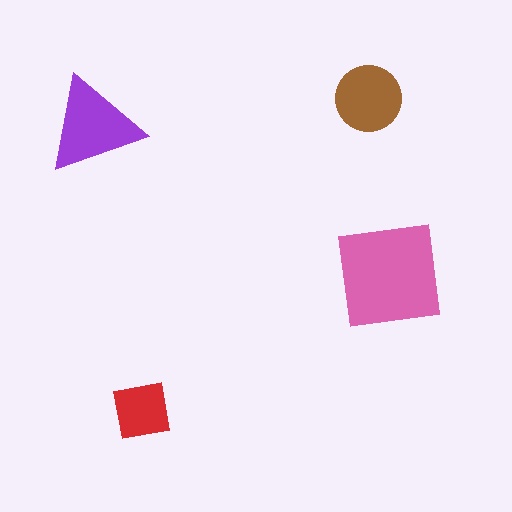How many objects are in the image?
There are 4 objects in the image.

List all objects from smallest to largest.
The red square, the brown circle, the purple triangle, the pink square.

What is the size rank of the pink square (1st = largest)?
1st.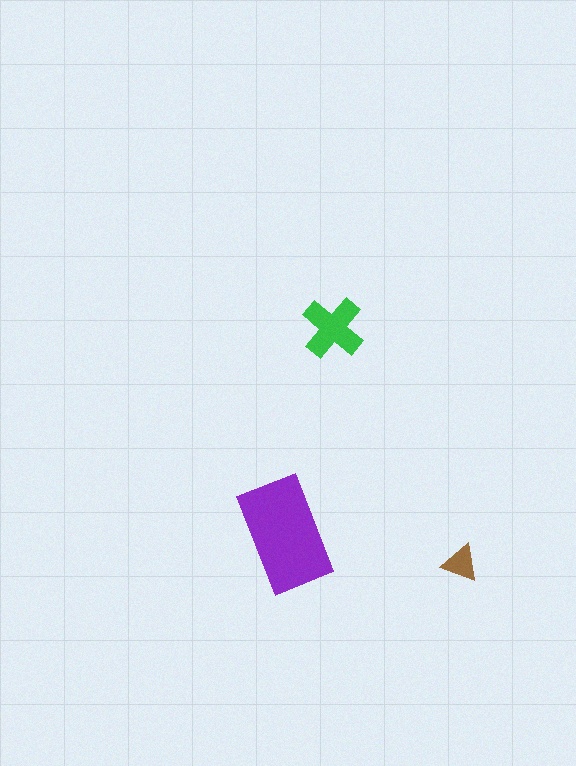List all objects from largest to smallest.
The purple rectangle, the green cross, the brown triangle.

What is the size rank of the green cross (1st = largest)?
2nd.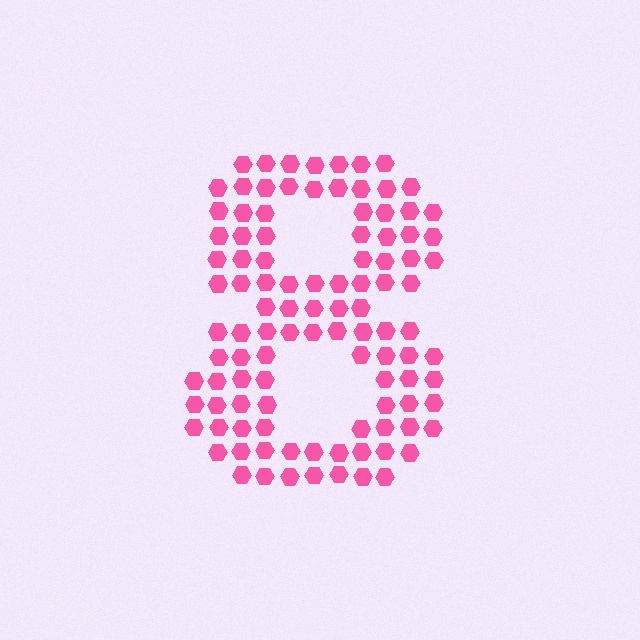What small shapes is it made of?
It is made of small hexagons.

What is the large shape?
The large shape is the digit 8.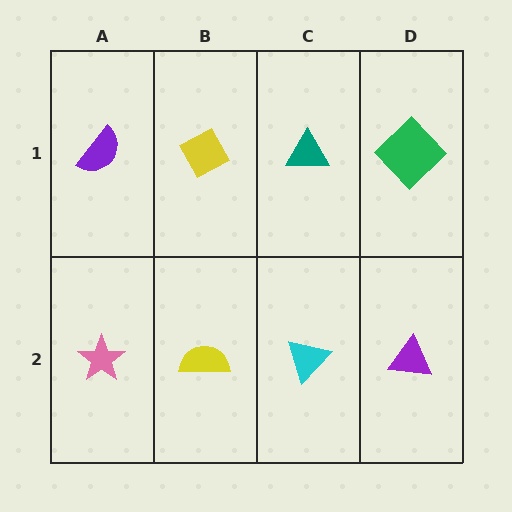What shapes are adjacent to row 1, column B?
A yellow semicircle (row 2, column B), a purple semicircle (row 1, column A), a teal triangle (row 1, column C).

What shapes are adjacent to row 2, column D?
A green diamond (row 1, column D), a cyan triangle (row 2, column C).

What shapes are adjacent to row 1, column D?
A purple triangle (row 2, column D), a teal triangle (row 1, column C).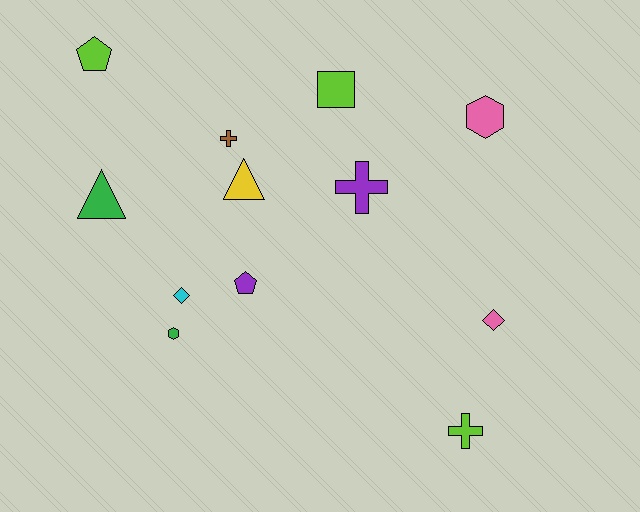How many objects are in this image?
There are 12 objects.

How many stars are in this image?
There are no stars.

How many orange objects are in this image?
There are no orange objects.